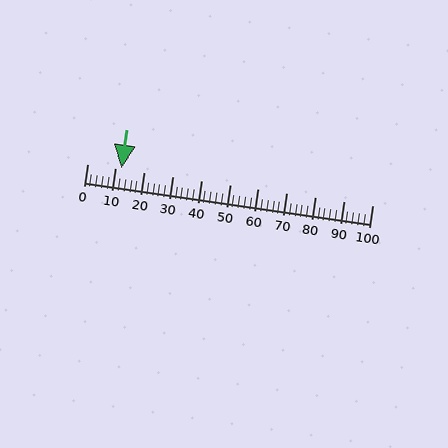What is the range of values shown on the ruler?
The ruler shows values from 0 to 100.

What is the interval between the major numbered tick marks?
The major tick marks are spaced 10 units apart.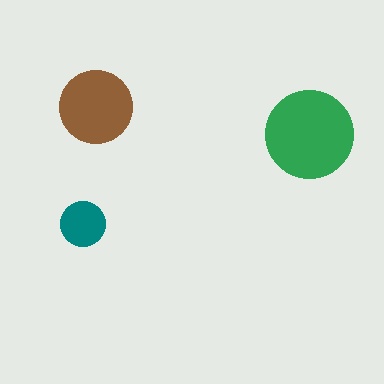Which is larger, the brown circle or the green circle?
The green one.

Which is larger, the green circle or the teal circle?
The green one.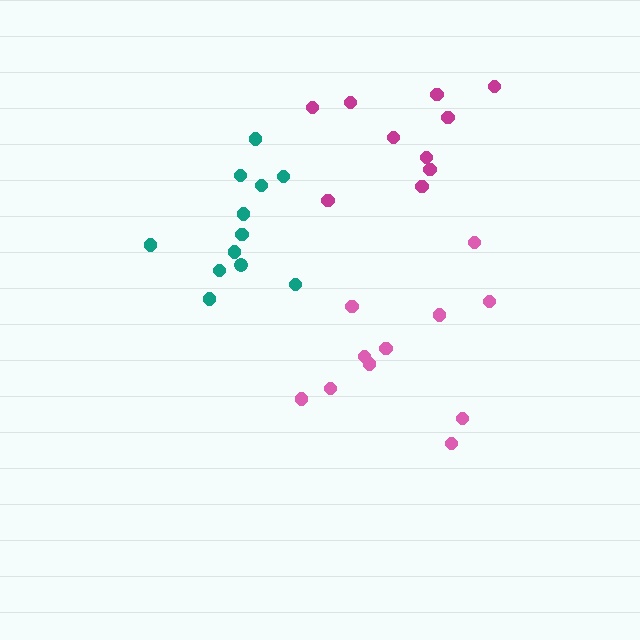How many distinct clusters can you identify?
There are 3 distinct clusters.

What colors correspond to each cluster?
The clusters are colored: teal, pink, magenta.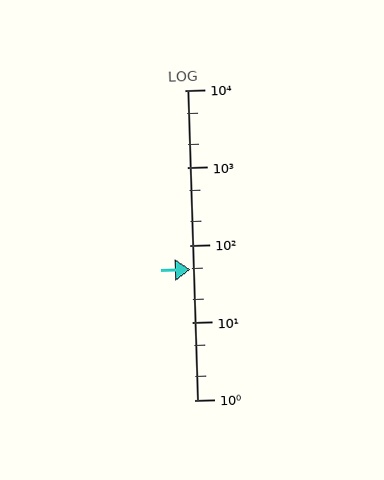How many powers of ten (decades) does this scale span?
The scale spans 4 decades, from 1 to 10000.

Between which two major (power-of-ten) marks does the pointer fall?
The pointer is between 10 and 100.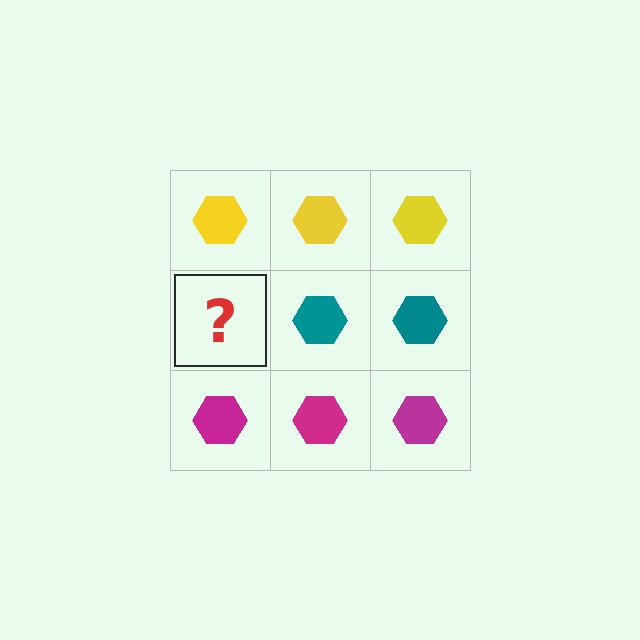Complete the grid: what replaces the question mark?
The question mark should be replaced with a teal hexagon.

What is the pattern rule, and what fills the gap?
The rule is that each row has a consistent color. The gap should be filled with a teal hexagon.